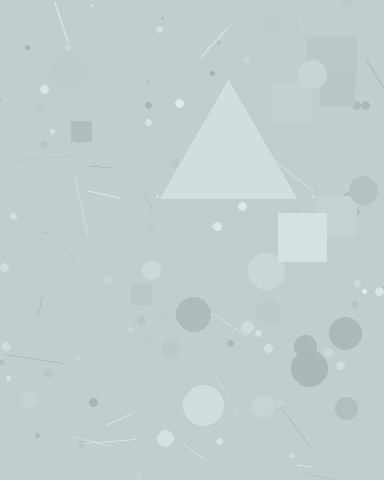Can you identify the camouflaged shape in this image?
The camouflaged shape is a triangle.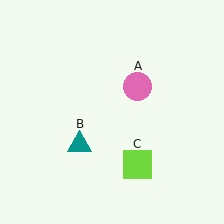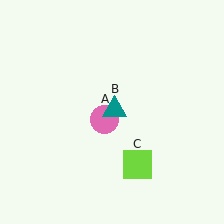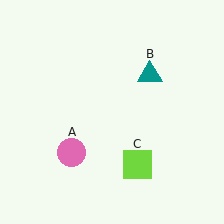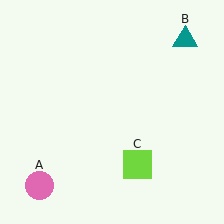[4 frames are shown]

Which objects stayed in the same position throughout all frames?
Lime square (object C) remained stationary.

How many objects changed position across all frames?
2 objects changed position: pink circle (object A), teal triangle (object B).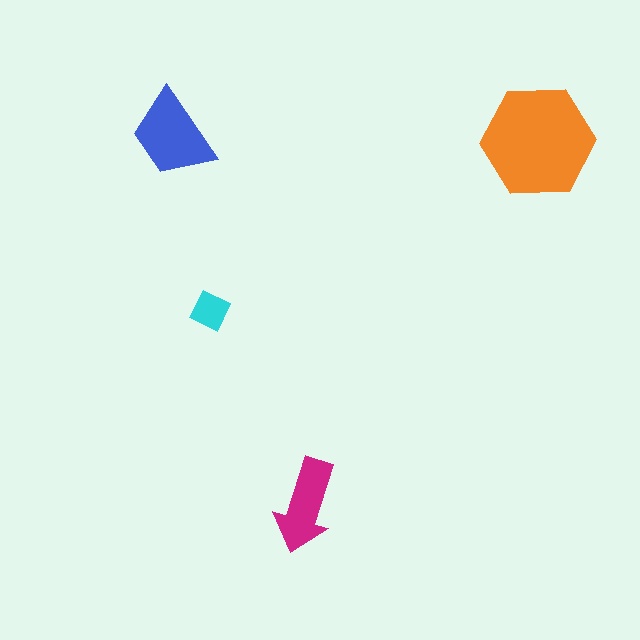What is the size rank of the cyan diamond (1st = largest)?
4th.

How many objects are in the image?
There are 4 objects in the image.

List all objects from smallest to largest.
The cyan diamond, the magenta arrow, the blue trapezoid, the orange hexagon.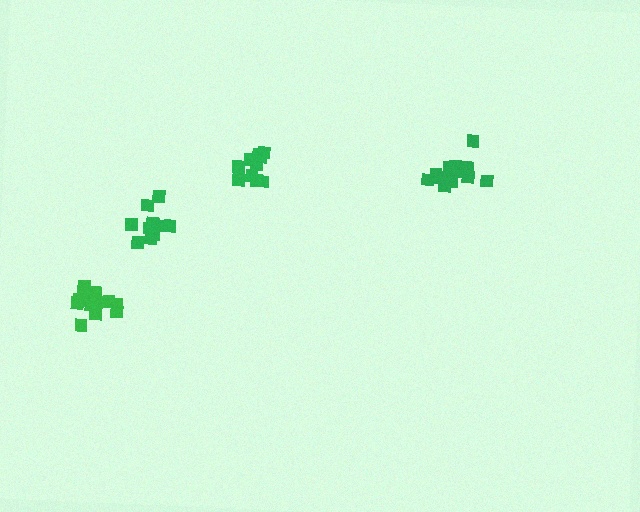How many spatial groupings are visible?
There are 4 spatial groupings.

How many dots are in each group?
Group 1: 15 dots, Group 2: 11 dots, Group 3: 13 dots, Group 4: 15 dots (54 total).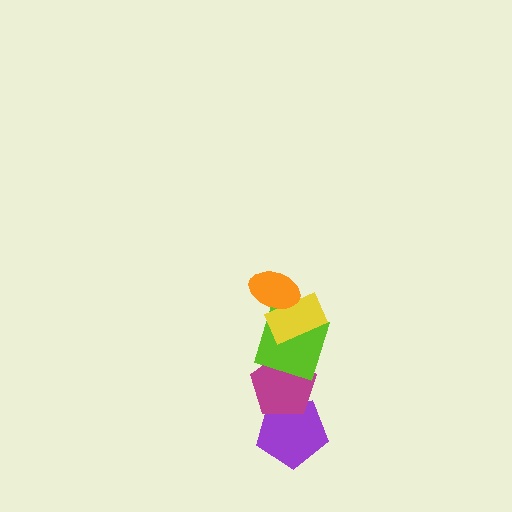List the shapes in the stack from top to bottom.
From top to bottom: the orange ellipse, the yellow rectangle, the lime square, the magenta pentagon, the purple pentagon.